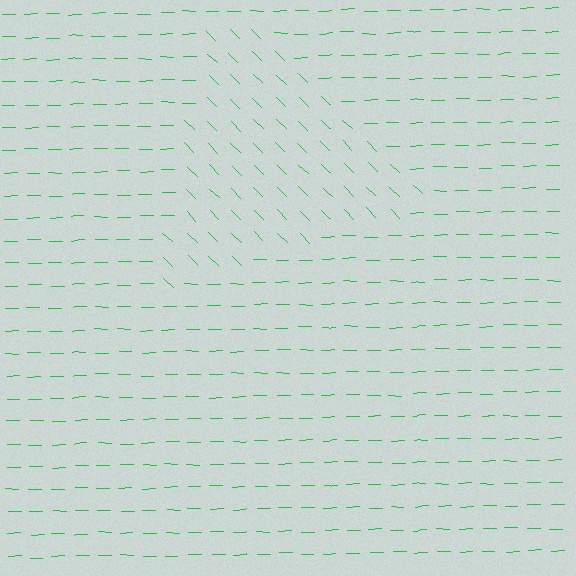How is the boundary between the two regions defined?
The boundary is defined purely by a change in line orientation (approximately 45 degrees difference). All lines are the same color and thickness.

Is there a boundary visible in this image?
Yes, there is a texture boundary formed by a change in line orientation.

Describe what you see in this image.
The image is filled with small green line segments. A triangle region in the image has lines oriented differently from the surrounding lines, creating a visible texture boundary.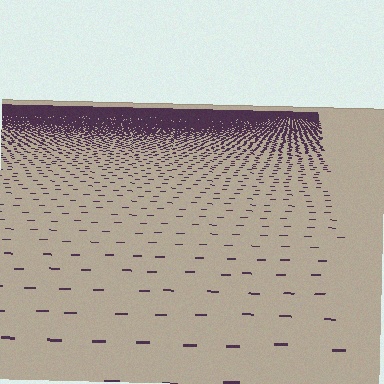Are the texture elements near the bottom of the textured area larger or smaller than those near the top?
Larger. Near the bottom, elements are closer to the viewer and appear at a bigger on-screen size.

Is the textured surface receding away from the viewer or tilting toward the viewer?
The surface is receding away from the viewer. Texture elements get smaller and denser toward the top.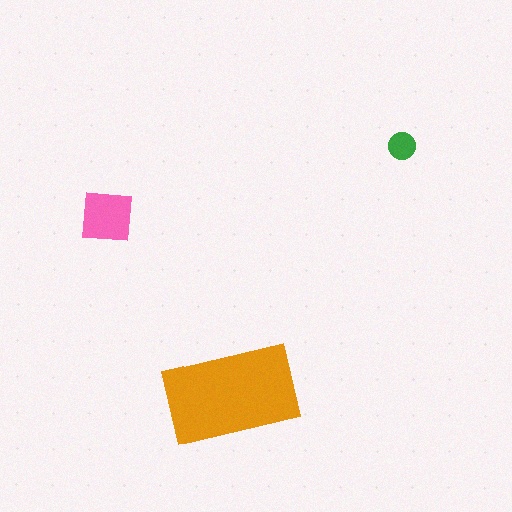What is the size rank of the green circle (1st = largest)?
3rd.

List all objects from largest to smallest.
The orange rectangle, the pink square, the green circle.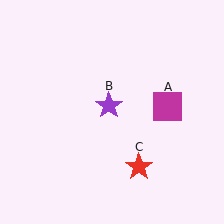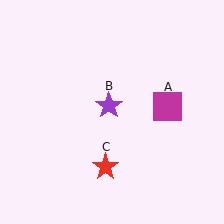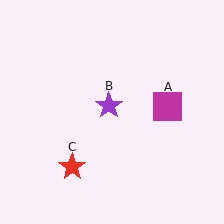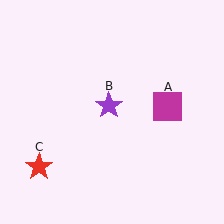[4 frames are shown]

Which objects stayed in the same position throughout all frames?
Magenta square (object A) and purple star (object B) remained stationary.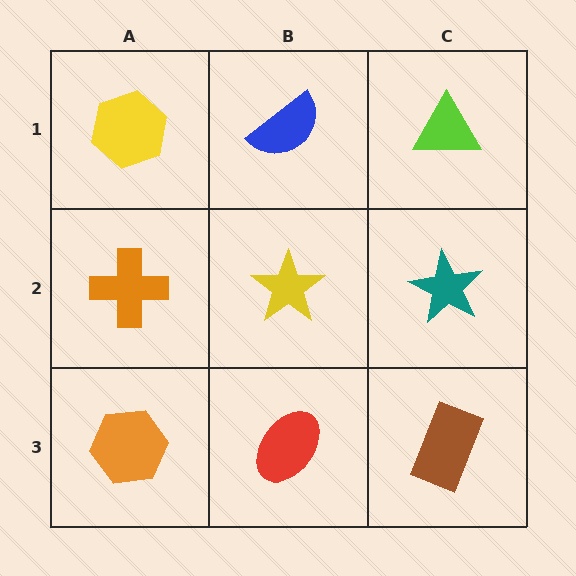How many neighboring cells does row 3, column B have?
3.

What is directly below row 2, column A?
An orange hexagon.